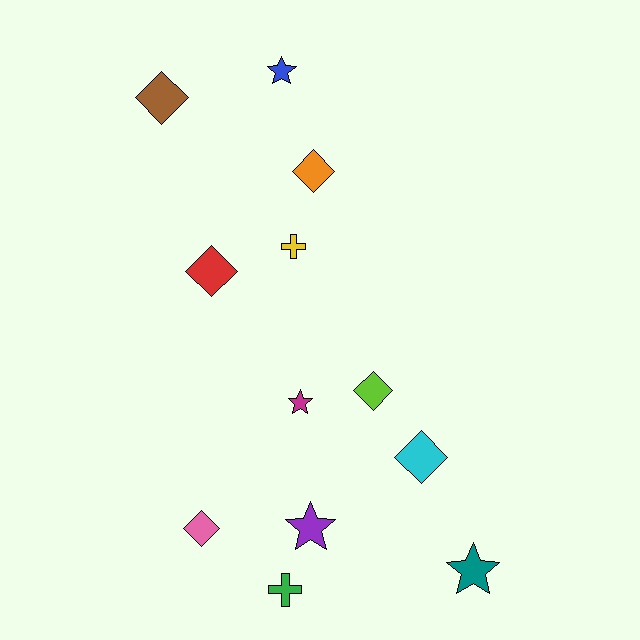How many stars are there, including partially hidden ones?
There are 4 stars.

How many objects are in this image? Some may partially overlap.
There are 12 objects.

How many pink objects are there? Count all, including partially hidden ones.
There is 1 pink object.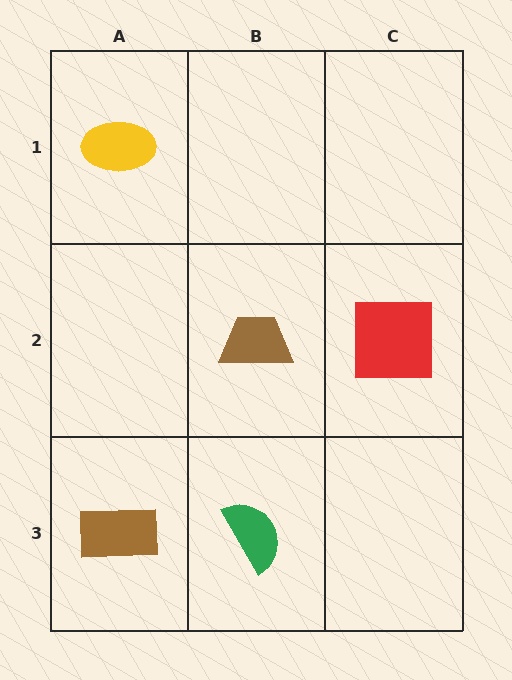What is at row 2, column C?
A red square.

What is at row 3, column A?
A brown rectangle.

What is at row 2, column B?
A brown trapezoid.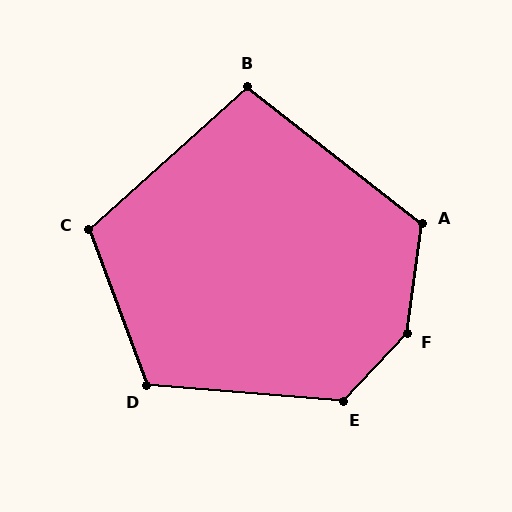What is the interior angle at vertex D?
Approximately 115 degrees (obtuse).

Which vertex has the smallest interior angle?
B, at approximately 100 degrees.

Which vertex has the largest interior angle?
F, at approximately 145 degrees.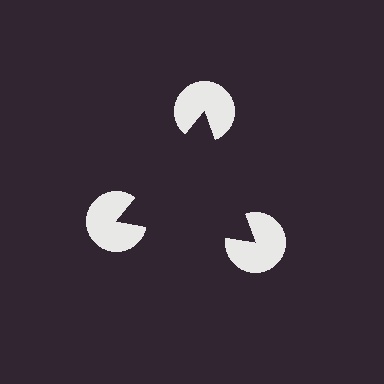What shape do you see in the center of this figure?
An illusory triangle — its edges are inferred from the aligned wedge cuts in the pac-man discs, not physically drawn.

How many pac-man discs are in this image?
There are 3 — one at each vertex of the illusory triangle.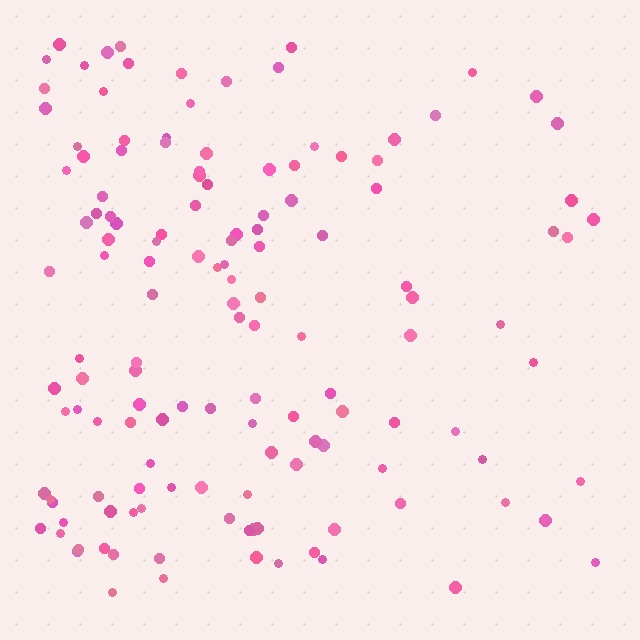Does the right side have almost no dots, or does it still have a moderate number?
Still a moderate number, just noticeably fewer than the left.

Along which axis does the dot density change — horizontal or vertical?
Horizontal.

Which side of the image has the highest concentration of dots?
The left.